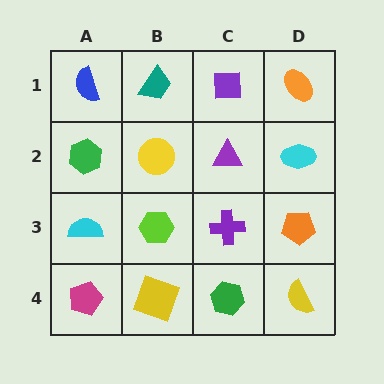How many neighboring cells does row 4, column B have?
3.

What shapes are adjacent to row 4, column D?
An orange pentagon (row 3, column D), a green hexagon (row 4, column C).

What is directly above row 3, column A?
A green hexagon.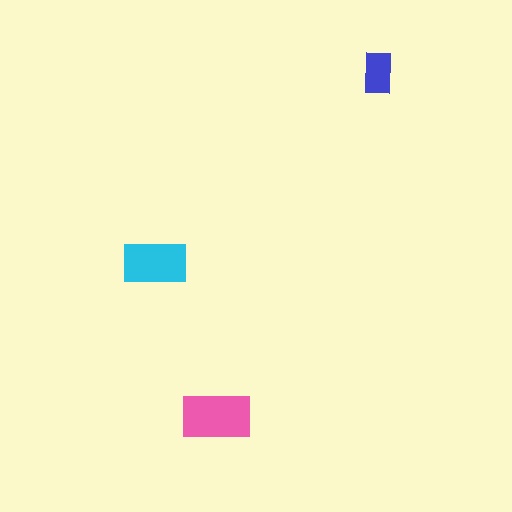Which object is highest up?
The blue rectangle is topmost.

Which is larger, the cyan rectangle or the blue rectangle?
The cyan one.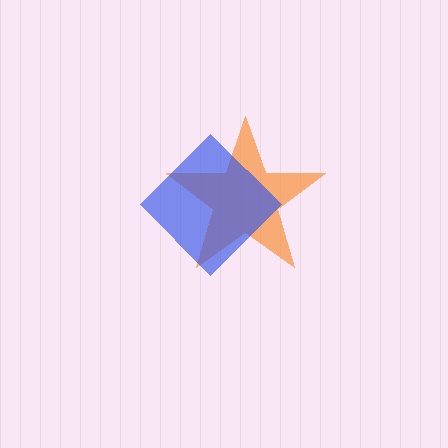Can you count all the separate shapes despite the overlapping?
Yes, there are 2 separate shapes.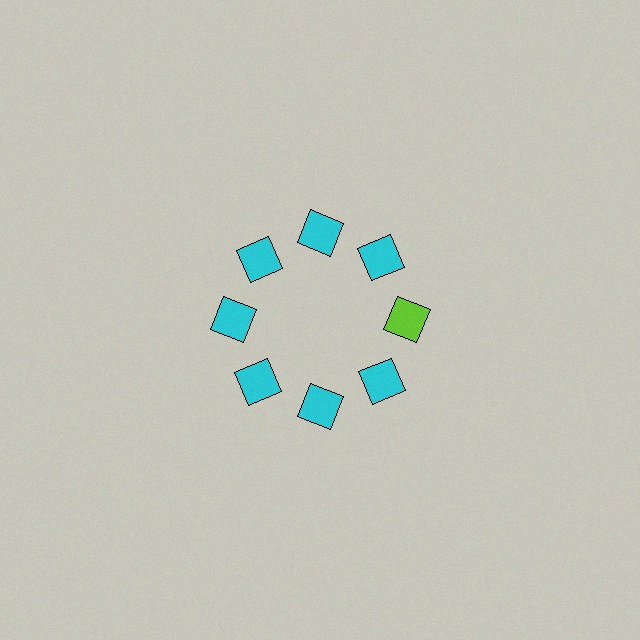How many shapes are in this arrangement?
There are 8 shapes arranged in a ring pattern.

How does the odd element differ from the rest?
It has a different color: lime instead of cyan.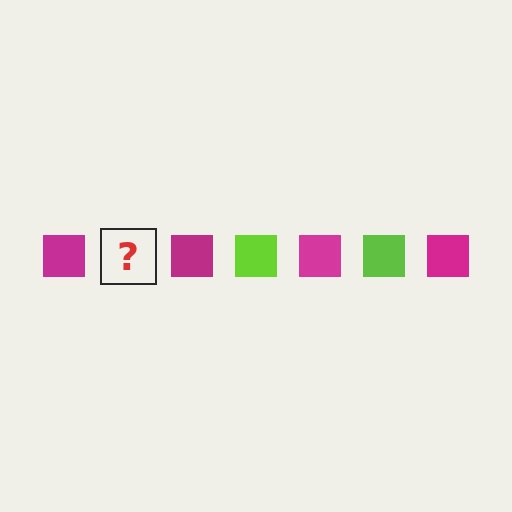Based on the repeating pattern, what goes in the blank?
The blank should be a lime square.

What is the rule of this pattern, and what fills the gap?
The rule is that the pattern cycles through magenta, lime squares. The gap should be filled with a lime square.